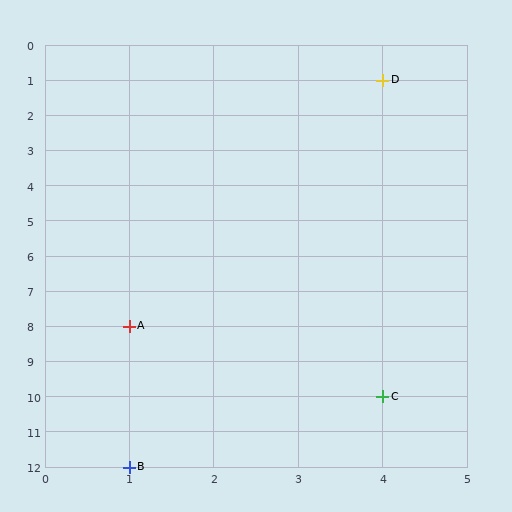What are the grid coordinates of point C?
Point C is at grid coordinates (4, 10).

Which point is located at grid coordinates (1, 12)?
Point B is at (1, 12).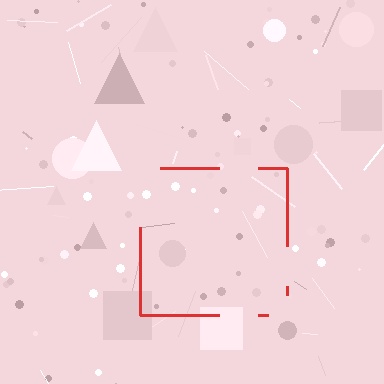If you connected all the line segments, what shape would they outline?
They would outline a square.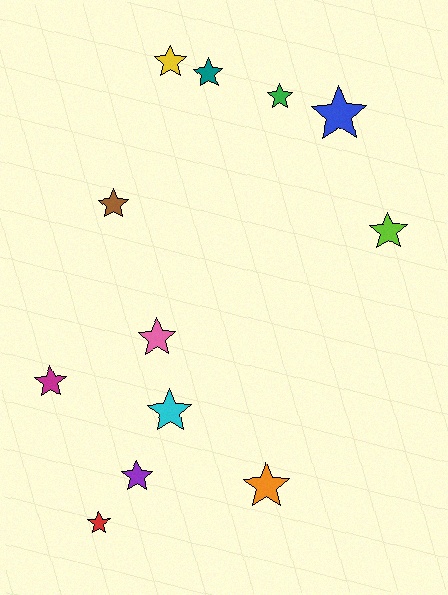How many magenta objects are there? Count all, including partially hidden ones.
There is 1 magenta object.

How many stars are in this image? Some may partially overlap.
There are 12 stars.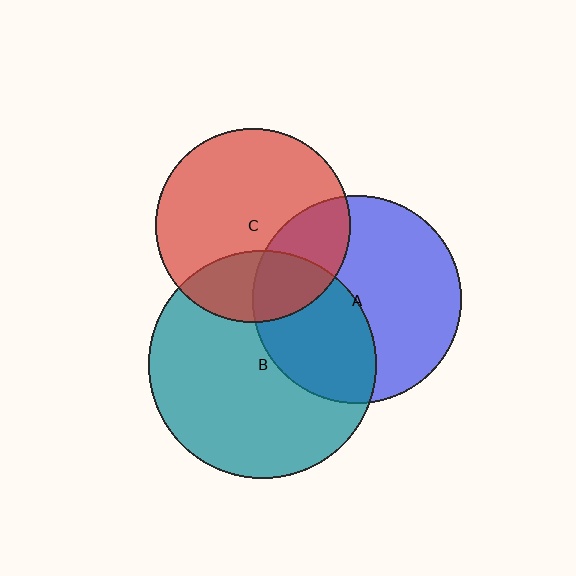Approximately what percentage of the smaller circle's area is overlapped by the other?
Approximately 25%.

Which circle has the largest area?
Circle B (teal).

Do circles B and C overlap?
Yes.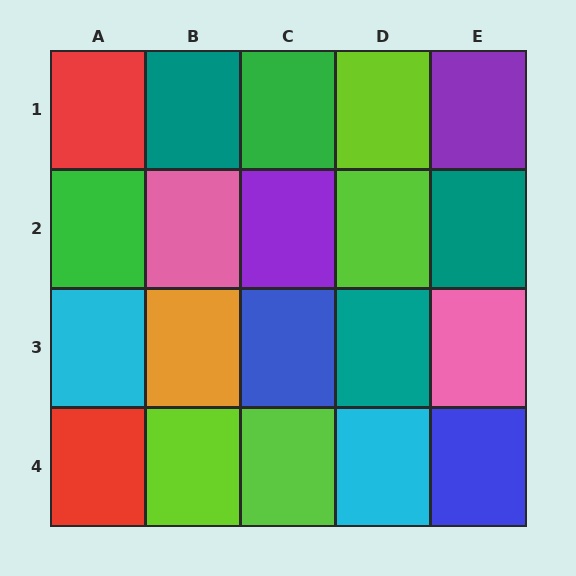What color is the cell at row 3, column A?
Cyan.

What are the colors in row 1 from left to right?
Red, teal, green, lime, purple.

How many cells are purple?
2 cells are purple.